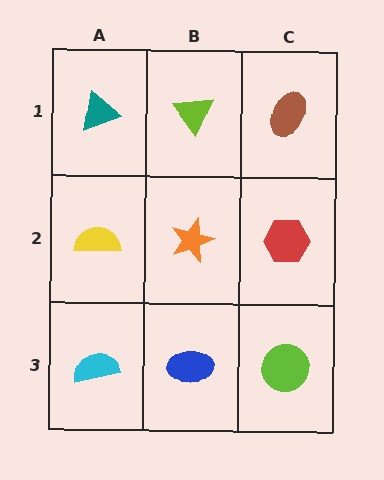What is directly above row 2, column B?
A lime triangle.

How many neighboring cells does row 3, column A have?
2.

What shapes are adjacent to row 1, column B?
An orange star (row 2, column B), a teal triangle (row 1, column A), a brown ellipse (row 1, column C).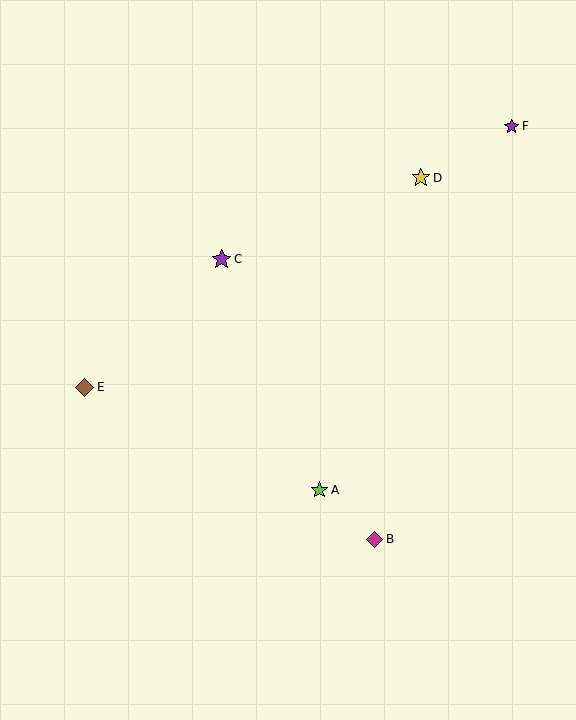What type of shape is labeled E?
Shape E is a brown diamond.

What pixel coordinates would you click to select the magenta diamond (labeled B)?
Click at (375, 539) to select the magenta diamond B.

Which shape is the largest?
The purple star (labeled C) is the largest.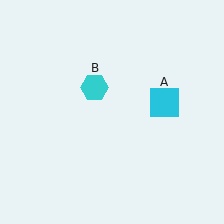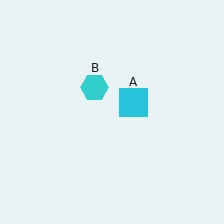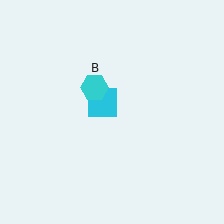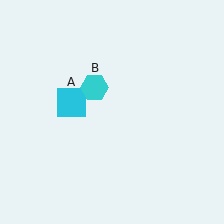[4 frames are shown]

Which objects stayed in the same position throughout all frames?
Cyan hexagon (object B) remained stationary.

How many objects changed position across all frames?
1 object changed position: cyan square (object A).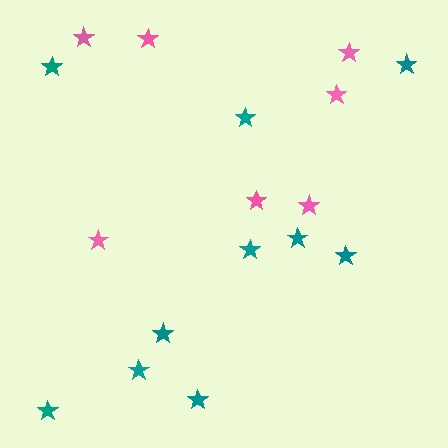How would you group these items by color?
There are 2 groups: one group of pink stars (7) and one group of teal stars (10).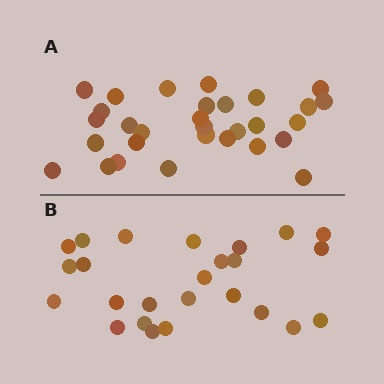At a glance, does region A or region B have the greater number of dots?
Region A (the top region) has more dots.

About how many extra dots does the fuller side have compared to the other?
Region A has about 5 more dots than region B.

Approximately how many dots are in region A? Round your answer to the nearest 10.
About 30 dots.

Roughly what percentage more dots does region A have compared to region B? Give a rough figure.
About 20% more.